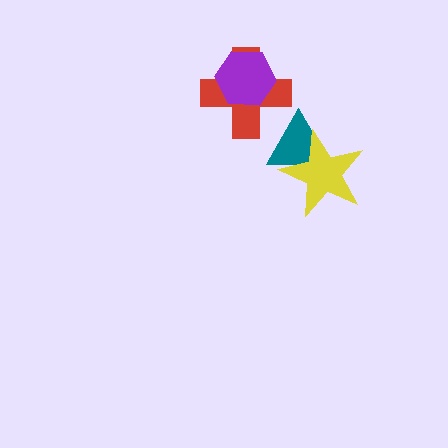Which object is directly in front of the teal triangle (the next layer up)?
The red cross is directly in front of the teal triangle.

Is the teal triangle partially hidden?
Yes, it is partially covered by another shape.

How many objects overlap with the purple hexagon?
1 object overlaps with the purple hexagon.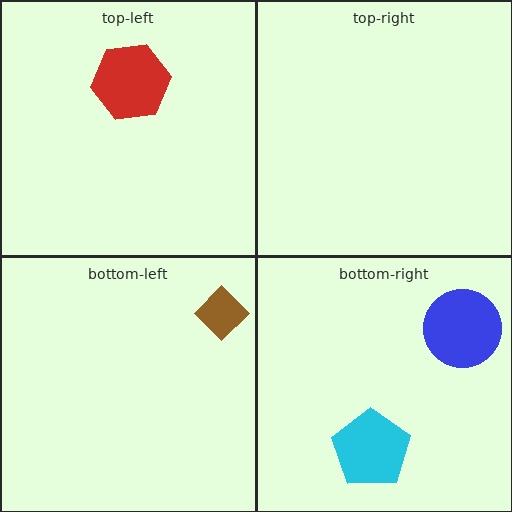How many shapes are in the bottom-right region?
2.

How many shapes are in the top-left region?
1.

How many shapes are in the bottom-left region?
1.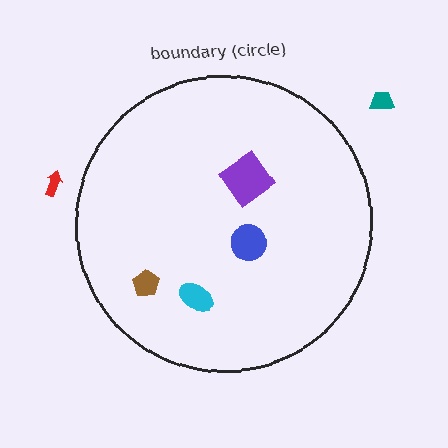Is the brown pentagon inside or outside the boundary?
Inside.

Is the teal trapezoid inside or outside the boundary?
Outside.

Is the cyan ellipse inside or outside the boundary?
Inside.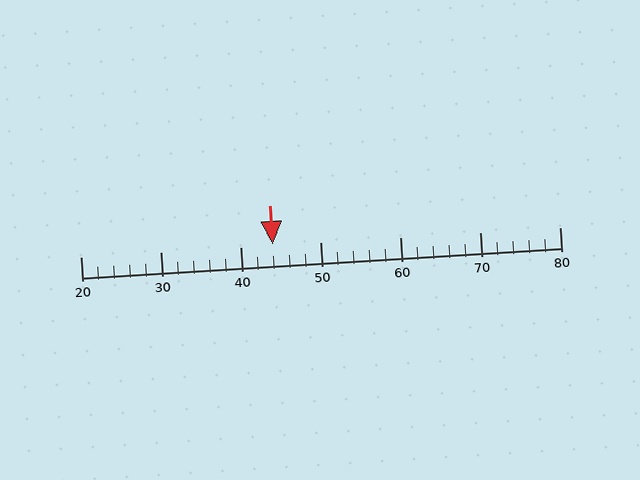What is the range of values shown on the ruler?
The ruler shows values from 20 to 80.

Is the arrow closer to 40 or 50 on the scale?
The arrow is closer to 40.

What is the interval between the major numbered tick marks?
The major tick marks are spaced 10 units apart.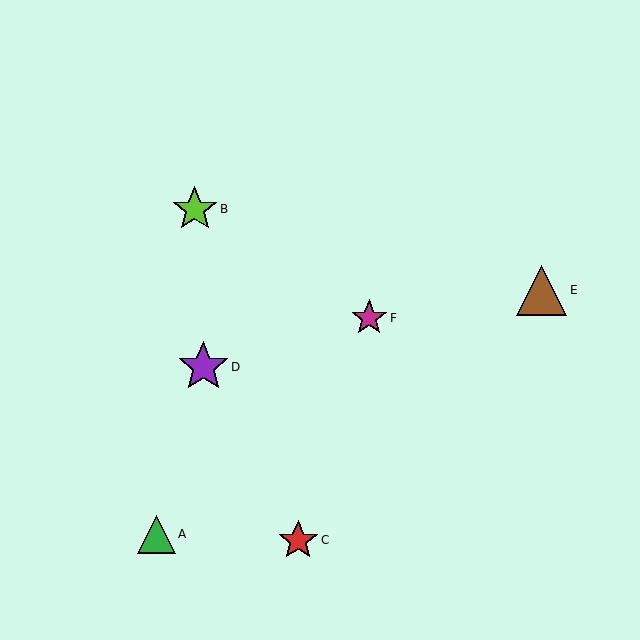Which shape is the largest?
The brown triangle (labeled E) is the largest.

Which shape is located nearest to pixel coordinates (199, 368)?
The purple star (labeled D) at (203, 367) is nearest to that location.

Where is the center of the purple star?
The center of the purple star is at (203, 367).